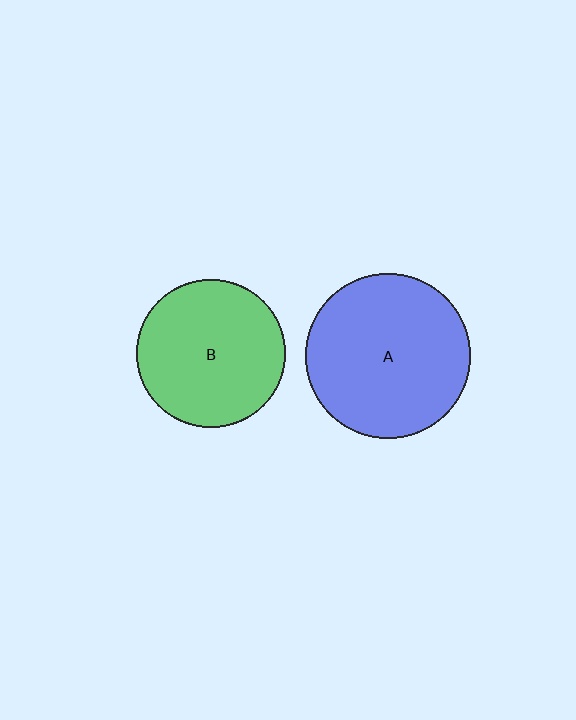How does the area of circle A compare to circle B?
Approximately 1.2 times.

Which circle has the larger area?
Circle A (blue).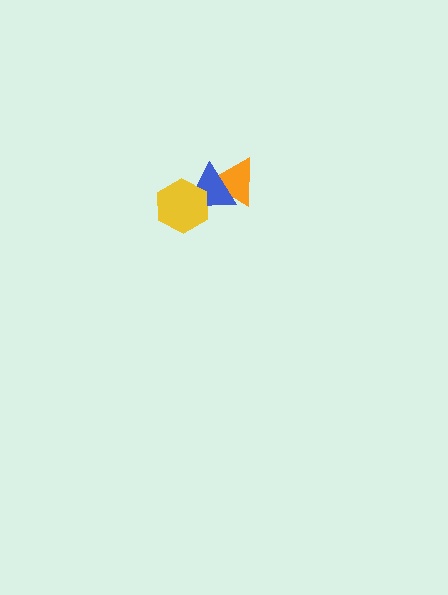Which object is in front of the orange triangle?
The blue triangle is in front of the orange triangle.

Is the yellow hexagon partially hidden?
No, no other shape covers it.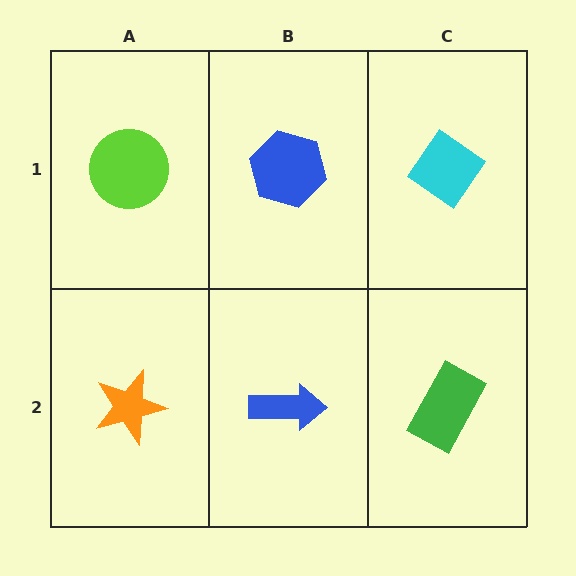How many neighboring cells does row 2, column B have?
3.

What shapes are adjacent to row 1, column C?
A green rectangle (row 2, column C), a blue hexagon (row 1, column B).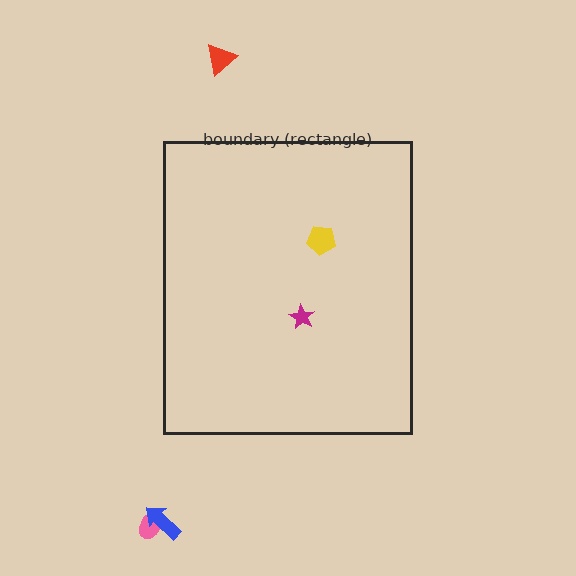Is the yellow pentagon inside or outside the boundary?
Inside.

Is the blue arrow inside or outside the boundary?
Outside.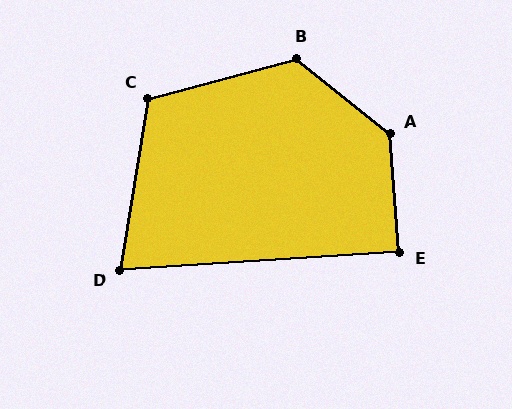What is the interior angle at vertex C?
Approximately 115 degrees (obtuse).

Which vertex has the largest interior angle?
A, at approximately 133 degrees.